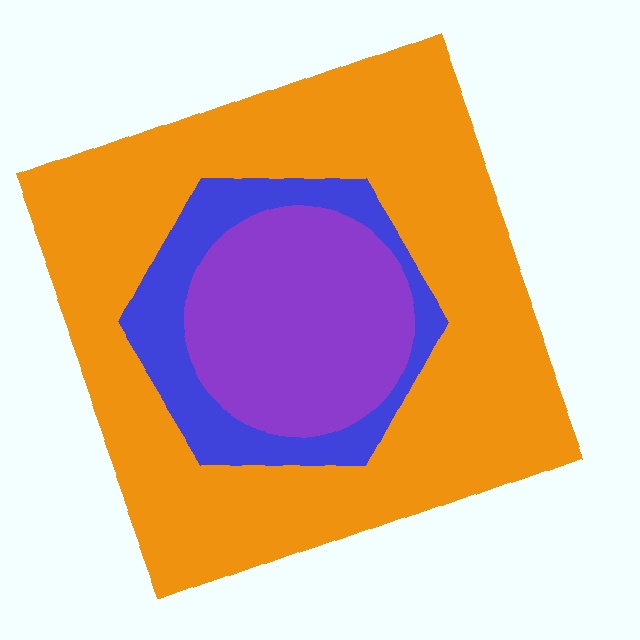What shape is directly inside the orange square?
The blue hexagon.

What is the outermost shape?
The orange square.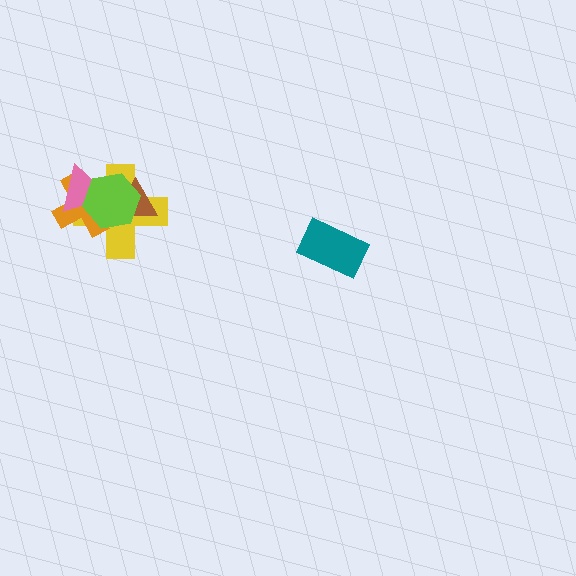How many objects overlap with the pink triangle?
3 objects overlap with the pink triangle.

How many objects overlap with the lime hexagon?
4 objects overlap with the lime hexagon.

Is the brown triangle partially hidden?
Yes, it is partially covered by another shape.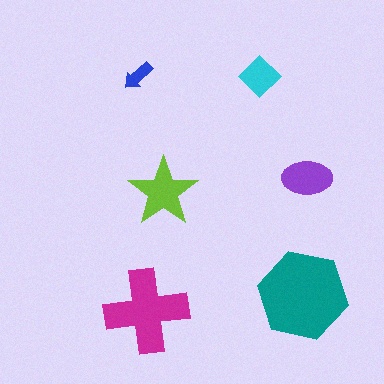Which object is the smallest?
The blue arrow.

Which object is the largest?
The teal hexagon.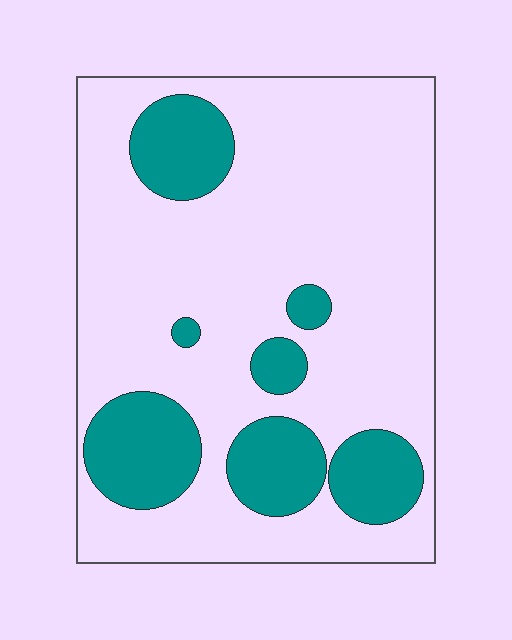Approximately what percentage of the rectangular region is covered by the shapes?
Approximately 25%.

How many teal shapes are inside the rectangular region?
7.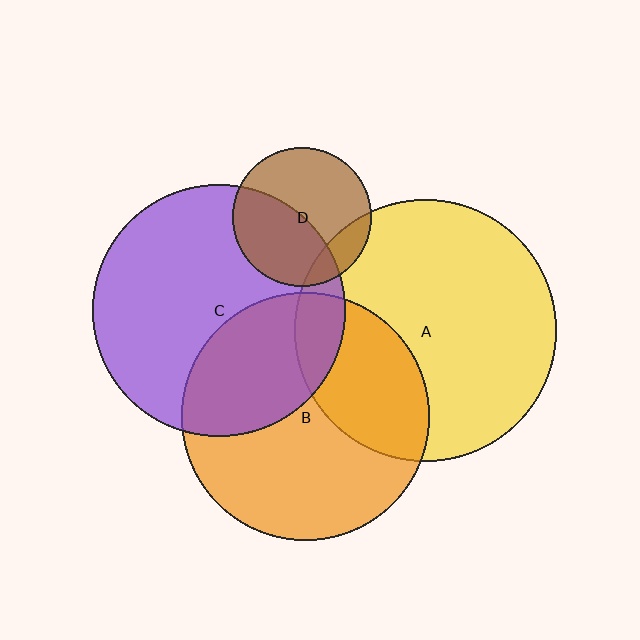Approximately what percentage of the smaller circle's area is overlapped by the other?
Approximately 10%.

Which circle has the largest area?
Circle A (yellow).